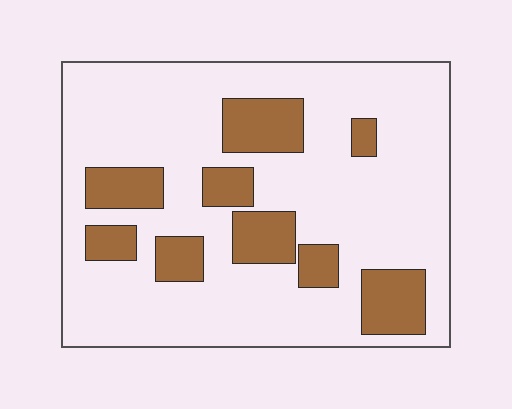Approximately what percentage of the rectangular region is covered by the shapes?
Approximately 20%.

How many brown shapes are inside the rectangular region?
9.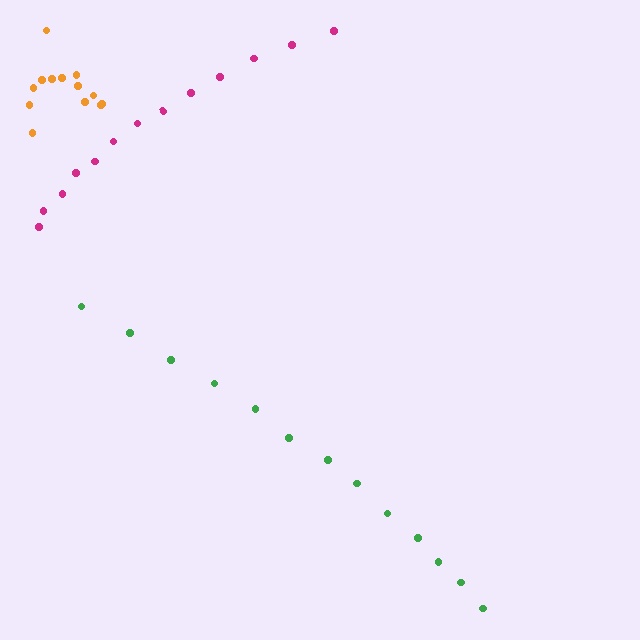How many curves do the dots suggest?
There are 3 distinct paths.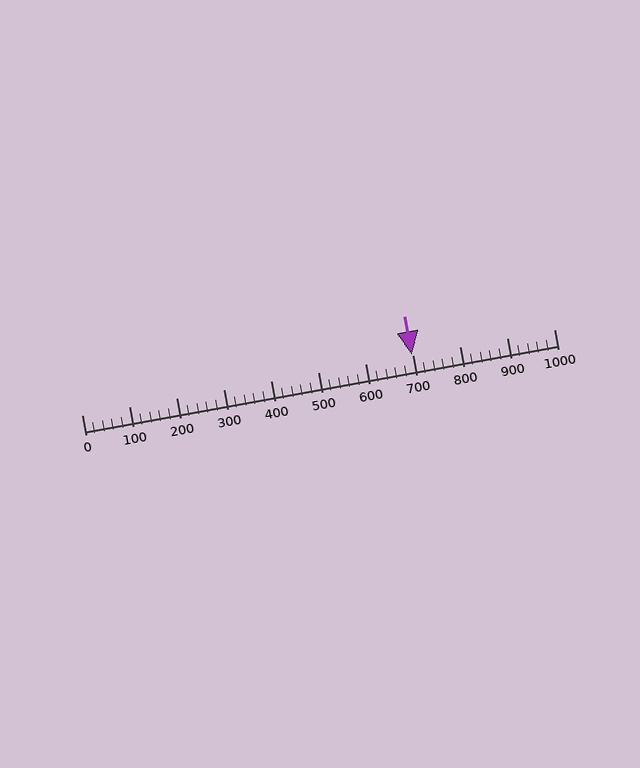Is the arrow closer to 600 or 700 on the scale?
The arrow is closer to 700.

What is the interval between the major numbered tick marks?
The major tick marks are spaced 100 units apart.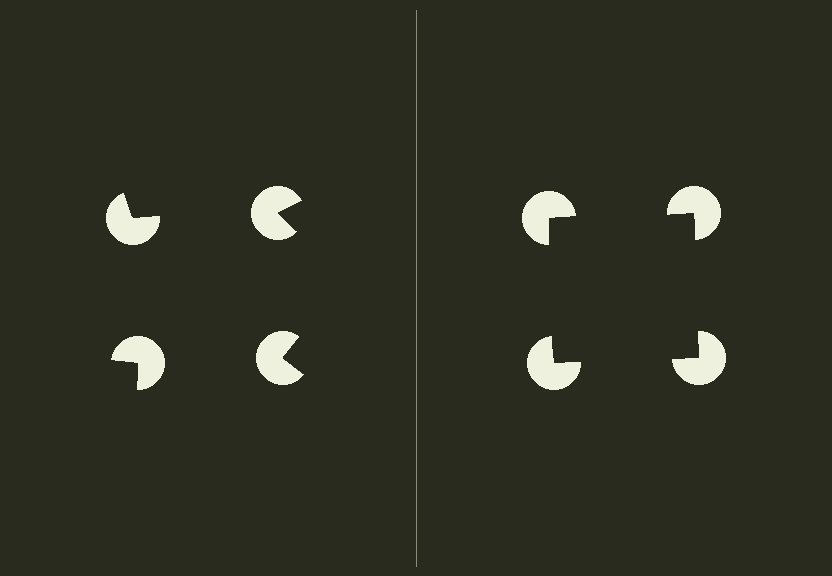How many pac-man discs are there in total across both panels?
8 — 4 on each side.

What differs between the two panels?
The pac-man discs are positioned identically on both sides; only the wedge orientations differ. On the right they align to a square; on the left they are misaligned.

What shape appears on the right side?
An illusory square.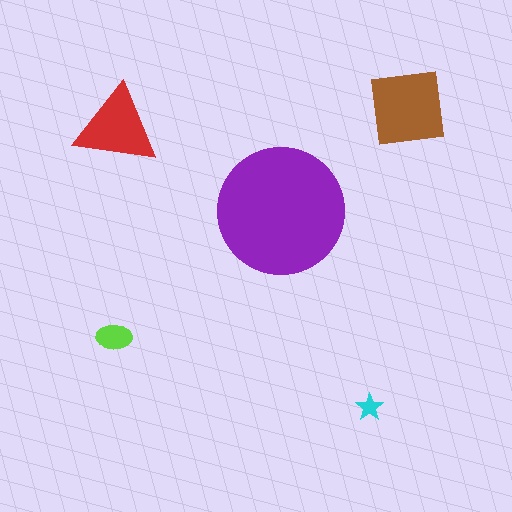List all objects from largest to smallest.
The purple circle, the brown square, the red triangle, the lime ellipse, the cyan star.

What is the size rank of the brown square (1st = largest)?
2nd.